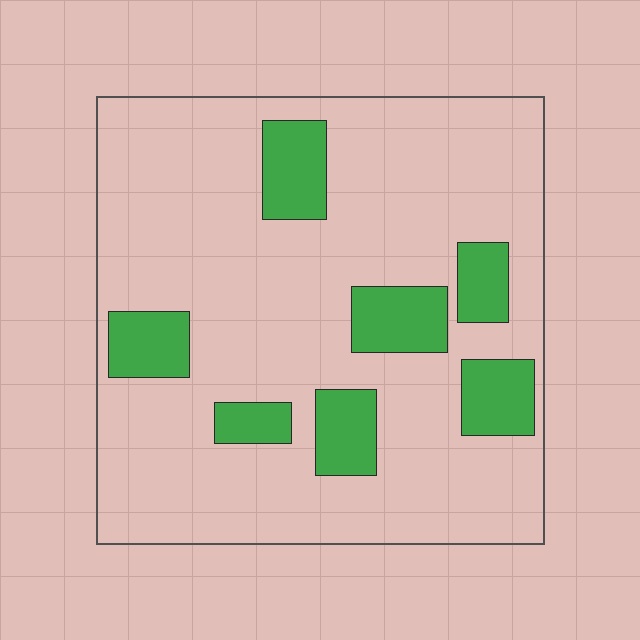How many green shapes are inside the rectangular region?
7.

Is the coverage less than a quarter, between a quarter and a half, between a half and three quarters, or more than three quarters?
Less than a quarter.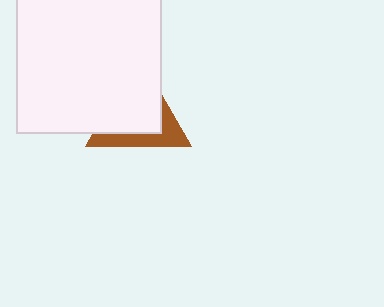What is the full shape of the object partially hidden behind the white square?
The partially hidden object is a brown triangle.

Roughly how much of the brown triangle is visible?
A small part of it is visible (roughly 37%).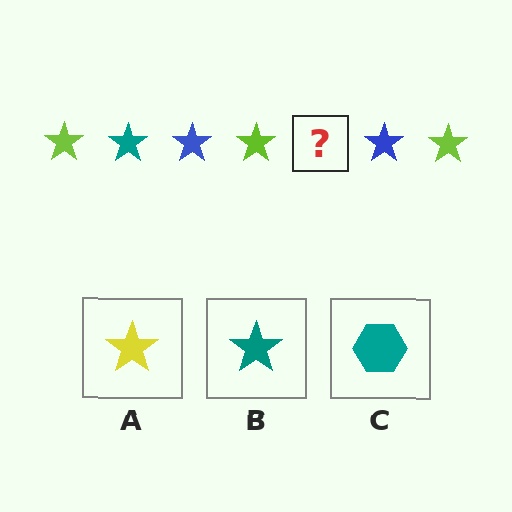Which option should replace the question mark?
Option B.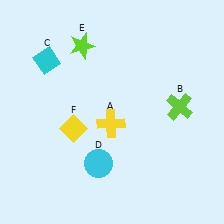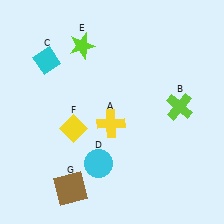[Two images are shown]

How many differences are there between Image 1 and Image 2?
There is 1 difference between the two images.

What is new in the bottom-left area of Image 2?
A brown square (G) was added in the bottom-left area of Image 2.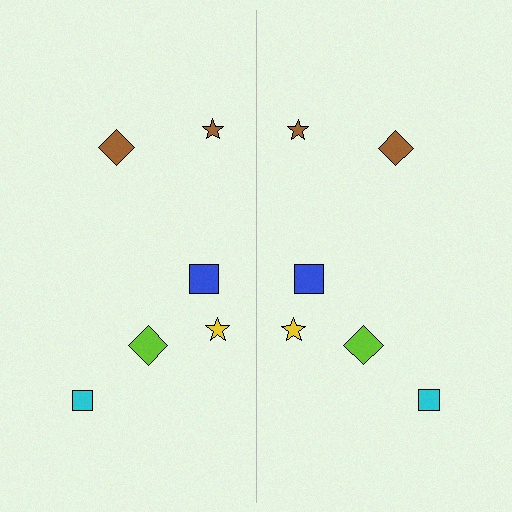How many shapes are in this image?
There are 12 shapes in this image.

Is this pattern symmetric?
Yes, this pattern has bilateral (reflection) symmetry.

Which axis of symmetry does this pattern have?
The pattern has a vertical axis of symmetry running through the center of the image.